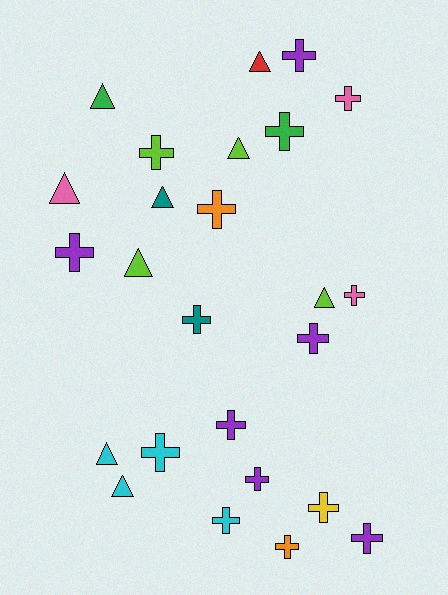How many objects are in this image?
There are 25 objects.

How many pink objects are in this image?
There are 3 pink objects.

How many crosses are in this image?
There are 16 crosses.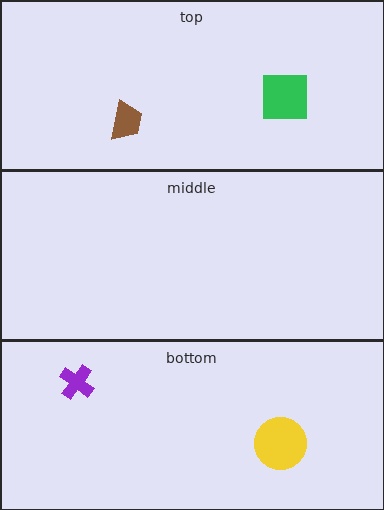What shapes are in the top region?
The brown trapezoid, the green square.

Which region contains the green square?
The top region.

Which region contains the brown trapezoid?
The top region.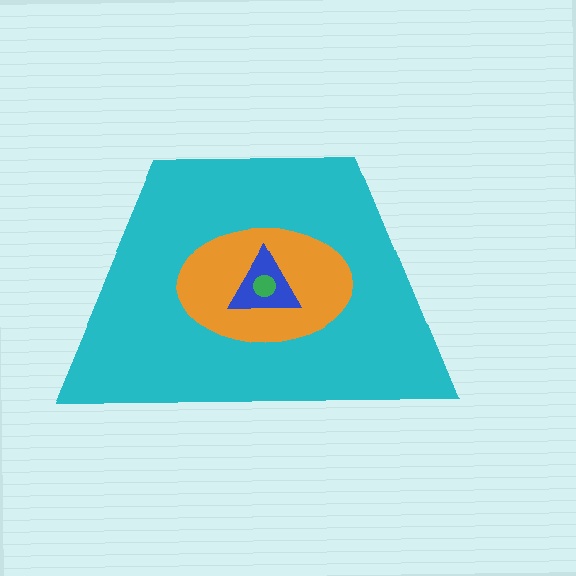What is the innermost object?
The green circle.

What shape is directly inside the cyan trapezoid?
The orange ellipse.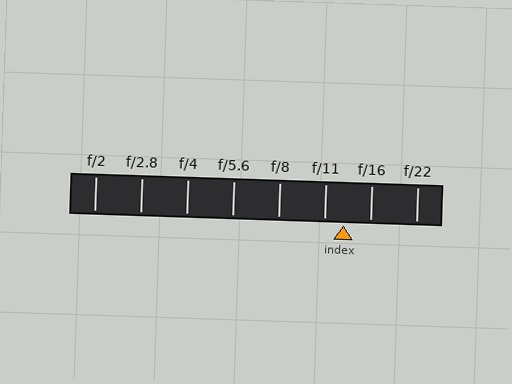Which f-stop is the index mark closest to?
The index mark is closest to f/11.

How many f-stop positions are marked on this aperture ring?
There are 8 f-stop positions marked.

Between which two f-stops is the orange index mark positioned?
The index mark is between f/11 and f/16.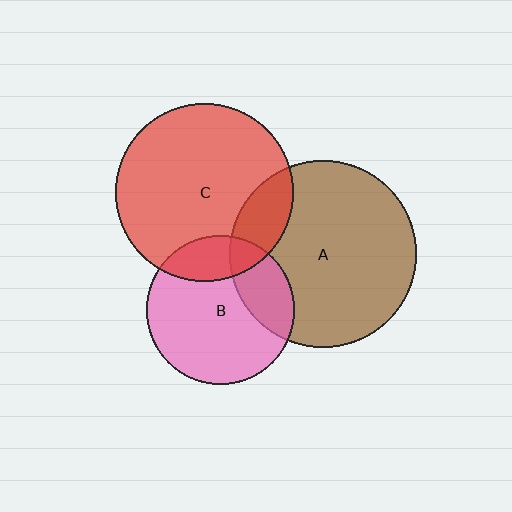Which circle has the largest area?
Circle A (brown).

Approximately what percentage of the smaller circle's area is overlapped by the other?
Approximately 25%.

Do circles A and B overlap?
Yes.